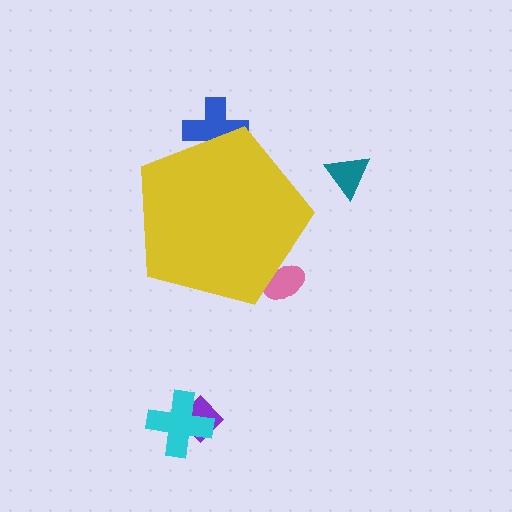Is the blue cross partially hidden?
Yes, the blue cross is partially hidden behind the yellow pentagon.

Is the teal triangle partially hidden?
No, the teal triangle is fully visible.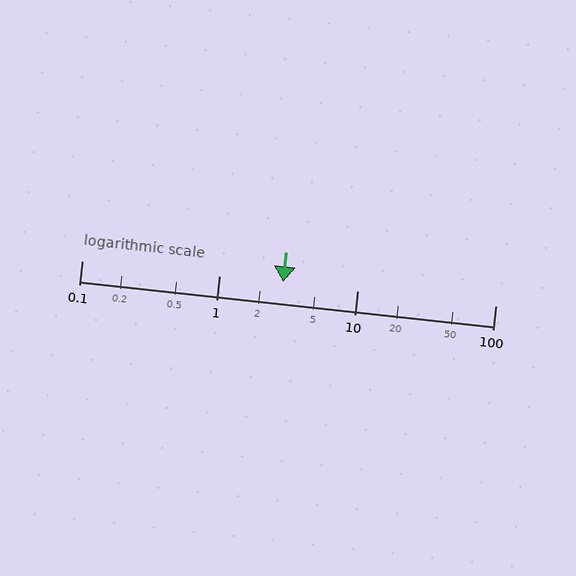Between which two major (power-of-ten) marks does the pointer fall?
The pointer is between 1 and 10.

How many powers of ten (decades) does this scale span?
The scale spans 3 decades, from 0.1 to 100.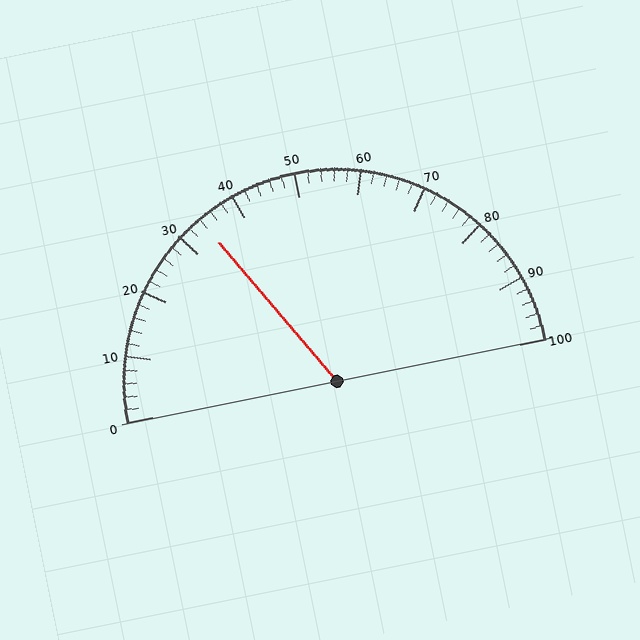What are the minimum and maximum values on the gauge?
The gauge ranges from 0 to 100.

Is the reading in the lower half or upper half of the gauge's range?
The reading is in the lower half of the range (0 to 100).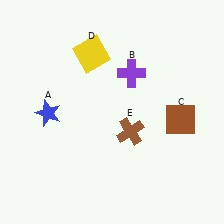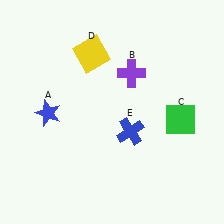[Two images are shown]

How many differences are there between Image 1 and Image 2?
There are 2 differences between the two images.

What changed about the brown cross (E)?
In Image 1, E is brown. In Image 2, it changed to blue.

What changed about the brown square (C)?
In Image 1, C is brown. In Image 2, it changed to green.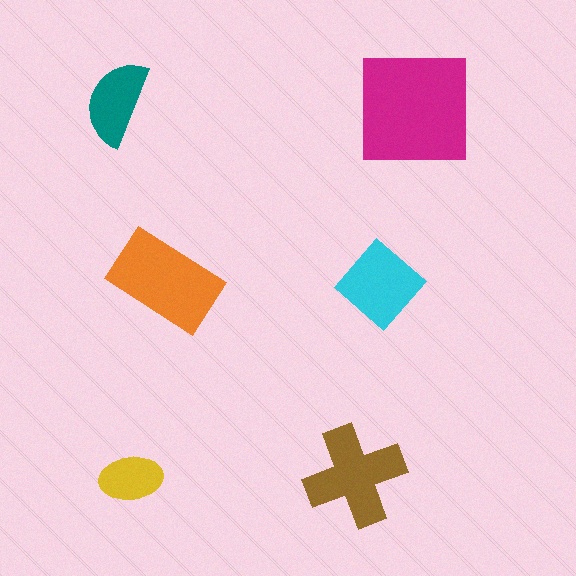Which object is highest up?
The teal semicircle is topmost.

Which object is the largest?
The magenta square.